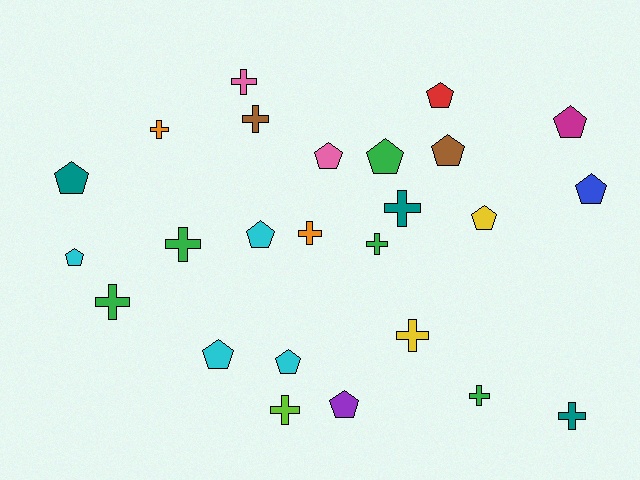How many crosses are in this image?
There are 12 crosses.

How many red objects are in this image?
There is 1 red object.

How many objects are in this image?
There are 25 objects.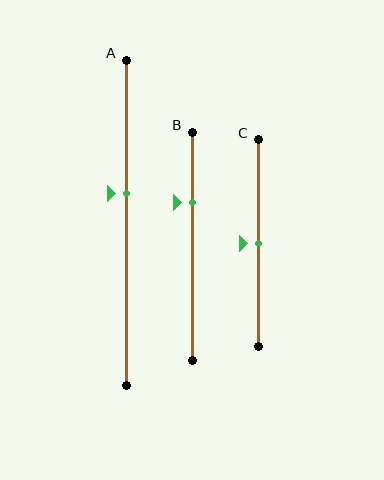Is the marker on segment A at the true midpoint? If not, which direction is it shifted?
No, the marker on segment A is shifted upward by about 9% of the segment length.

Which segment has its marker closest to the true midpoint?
Segment C has its marker closest to the true midpoint.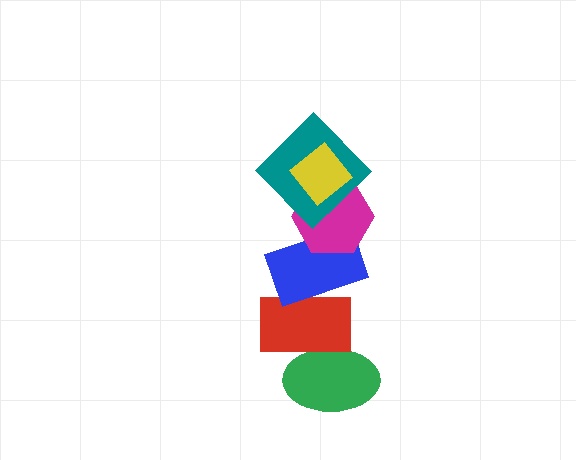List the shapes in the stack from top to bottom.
From top to bottom: the yellow diamond, the teal diamond, the magenta hexagon, the blue rectangle, the red rectangle, the green ellipse.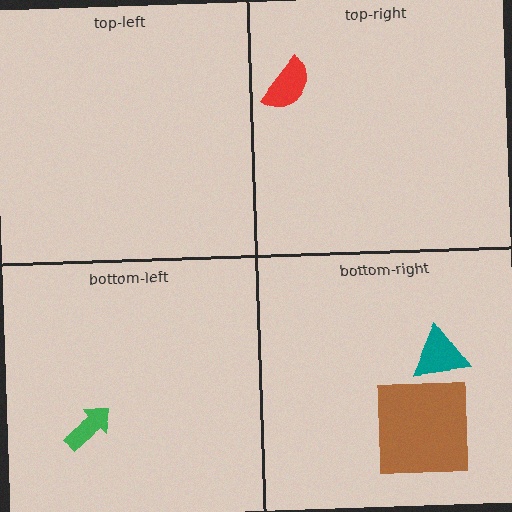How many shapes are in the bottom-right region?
2.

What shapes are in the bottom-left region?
The green arrow.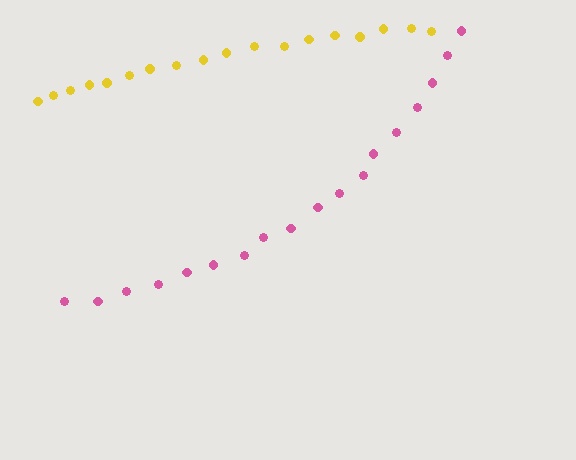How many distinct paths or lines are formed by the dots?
There are 2 distinct paths.